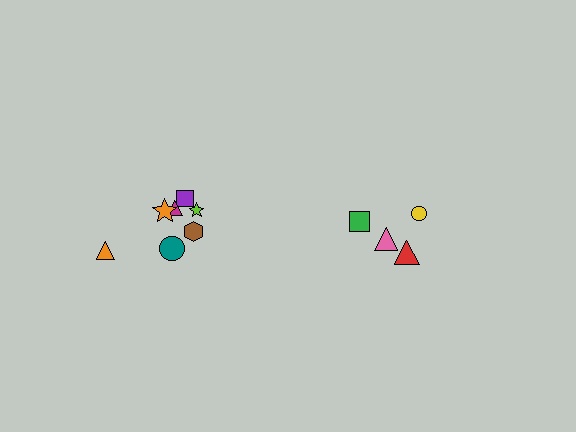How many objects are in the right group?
There are 4 objects.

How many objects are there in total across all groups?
There are 11 objects.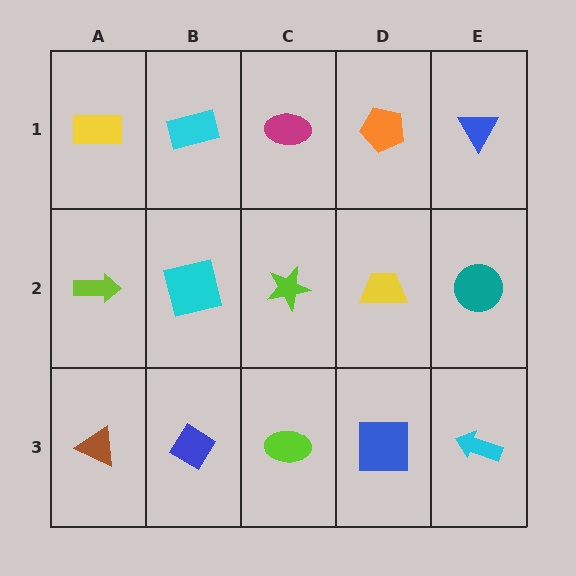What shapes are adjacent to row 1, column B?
A cyan square (row 2, column B), a yellow rectangle (row 1, column A), a magenta ellipse (row 1, column C).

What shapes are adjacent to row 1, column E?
A teal circle (row 2, column E), an orange pentagon (row 1, column D).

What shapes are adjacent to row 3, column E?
A teal circle (row 2, column E), a blue square (row 3, column D).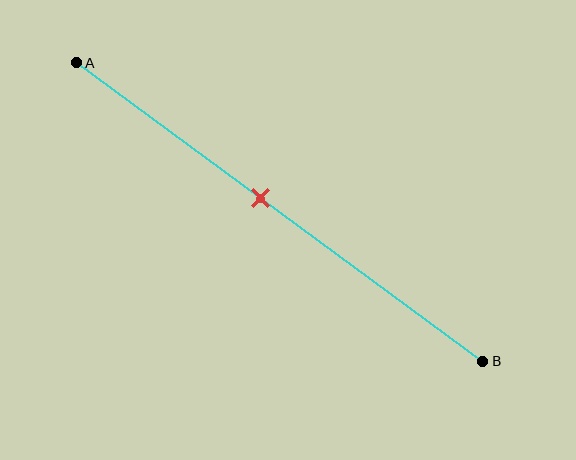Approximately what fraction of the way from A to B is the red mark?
The red mark is approximately 45% of the way from A to B.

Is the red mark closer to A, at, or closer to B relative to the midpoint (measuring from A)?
The red mark is closer to point A than the midpoint of segment AB.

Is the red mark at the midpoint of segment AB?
No, the mark is at about 45% from A, not at the 50% midpoint.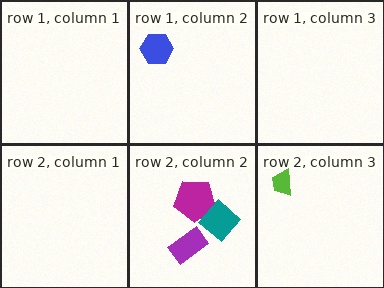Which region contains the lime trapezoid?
The row 2, column 3 region.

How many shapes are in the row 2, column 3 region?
1.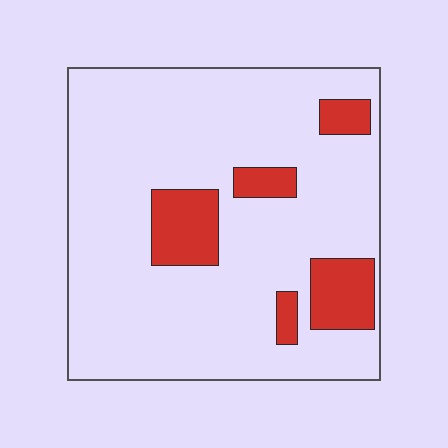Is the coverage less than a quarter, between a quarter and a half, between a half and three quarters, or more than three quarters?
Less than a quarter.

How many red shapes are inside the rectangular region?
5.